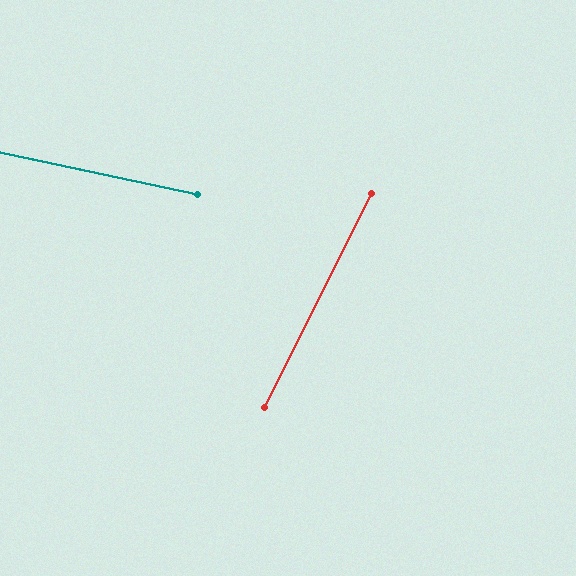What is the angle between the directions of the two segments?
Approximately 75 degrees.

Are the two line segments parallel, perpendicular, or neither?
Neither parallel nor perpendicular — they differ by about 75°.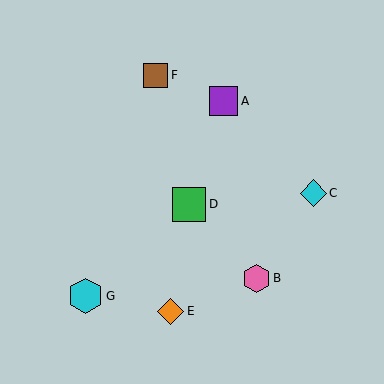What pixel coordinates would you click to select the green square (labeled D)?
Click at (189, 204) to select the green square D.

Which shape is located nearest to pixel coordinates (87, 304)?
The cyan hexagon (labeled G) at (86, 296) is nearest to that location.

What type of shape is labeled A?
Shape A is a purple square.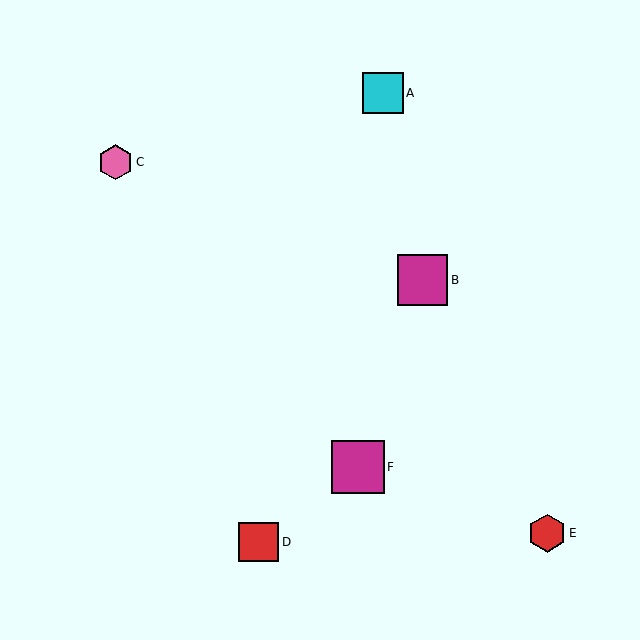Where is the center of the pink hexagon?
The center of the pink hexagon is at (115, 162).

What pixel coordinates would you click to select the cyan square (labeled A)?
Click at (383, 93) to select the cyan square A.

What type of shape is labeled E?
Shape E is a red hexagon.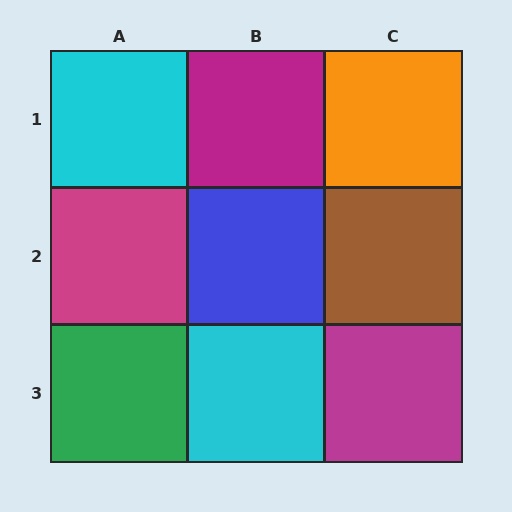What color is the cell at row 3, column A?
Green.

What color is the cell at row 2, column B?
Blue.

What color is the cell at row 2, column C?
Brown.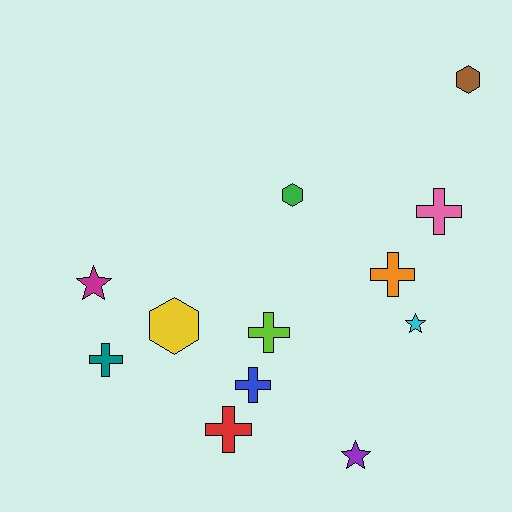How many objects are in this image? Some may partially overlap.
There are 12 objects.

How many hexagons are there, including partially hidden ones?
There are 3 hexagons.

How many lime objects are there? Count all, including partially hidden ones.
There is 1 lime object.